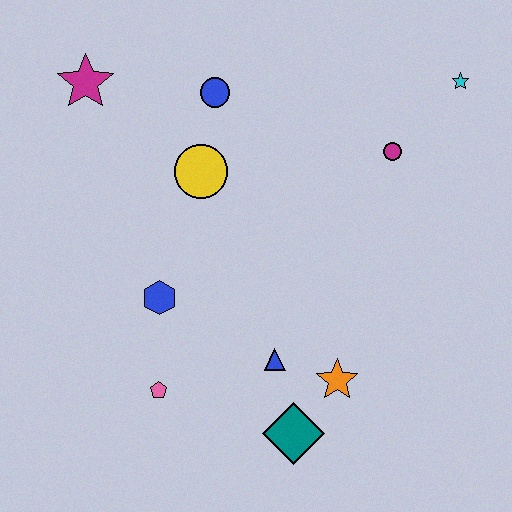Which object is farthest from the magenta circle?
The pink pentagon is farthest from the magenta circle.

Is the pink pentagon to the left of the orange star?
Yes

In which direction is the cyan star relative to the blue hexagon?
The cyan star is to the right of the blue hexagon.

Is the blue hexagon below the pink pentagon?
No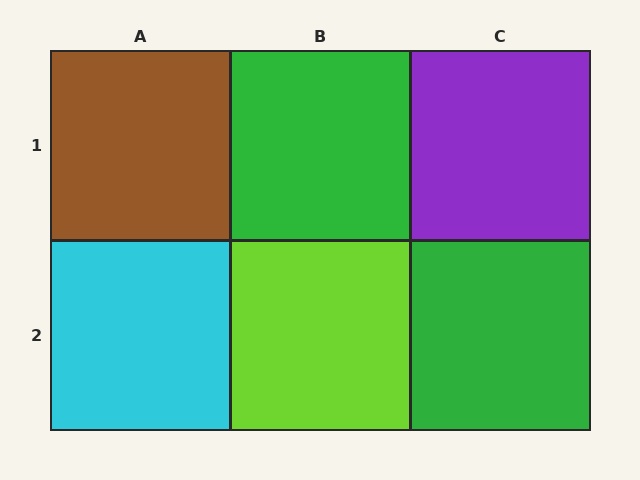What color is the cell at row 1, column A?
Brown.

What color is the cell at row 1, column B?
Green.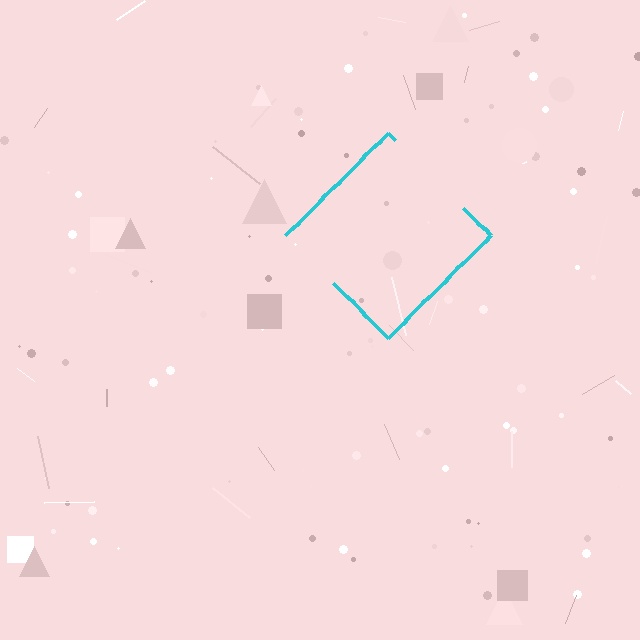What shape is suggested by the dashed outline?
The dashed outline suggests a diamond.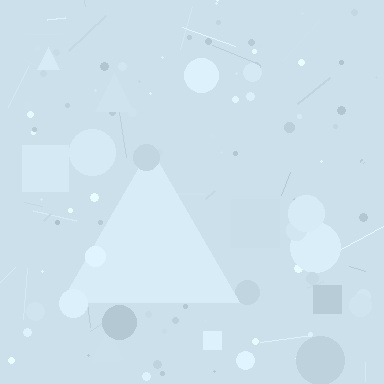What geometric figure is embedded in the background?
A triangle is embedded in the background.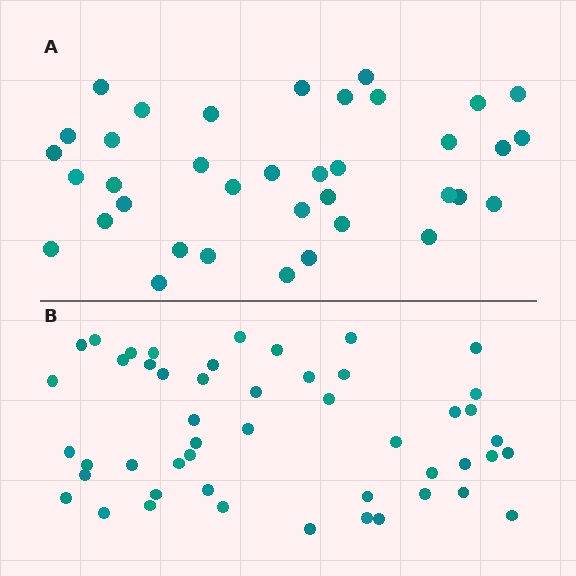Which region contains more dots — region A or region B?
Region B (the bottom region) has more dots.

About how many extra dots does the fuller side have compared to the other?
Region B has roughly 12 or so more dots than region A.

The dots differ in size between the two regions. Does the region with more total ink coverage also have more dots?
No. Region A has more total ink coverage because its dots are larger, but region B actually contains more individual dots. Total area can be misleading — the number of items is what matters here.